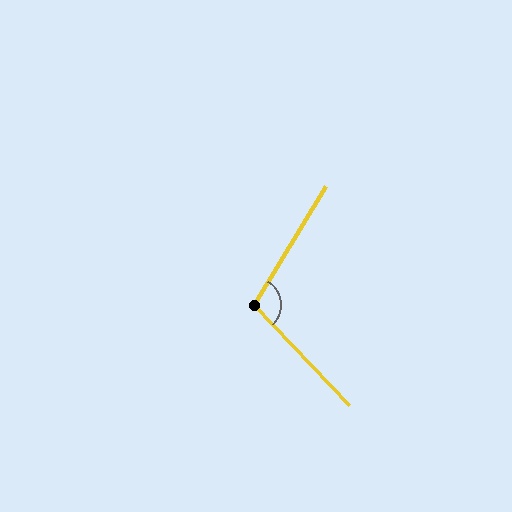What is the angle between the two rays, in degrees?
Approximately 105 degrees.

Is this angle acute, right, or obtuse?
It is obtuse.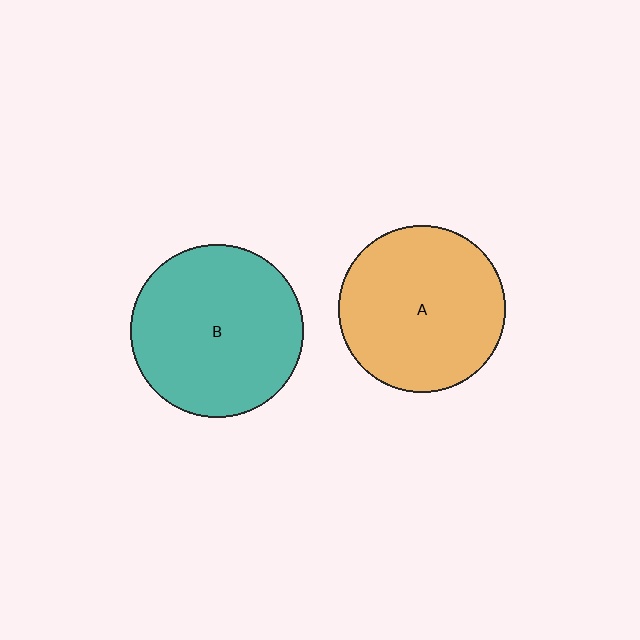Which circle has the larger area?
Circle B (teal).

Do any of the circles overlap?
No, none of the circles overlap.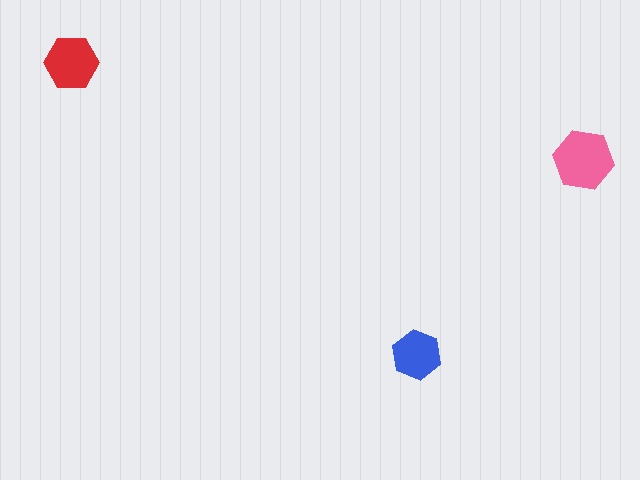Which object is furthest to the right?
The pink hexagon is rightmost.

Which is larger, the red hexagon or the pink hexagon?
The pink one.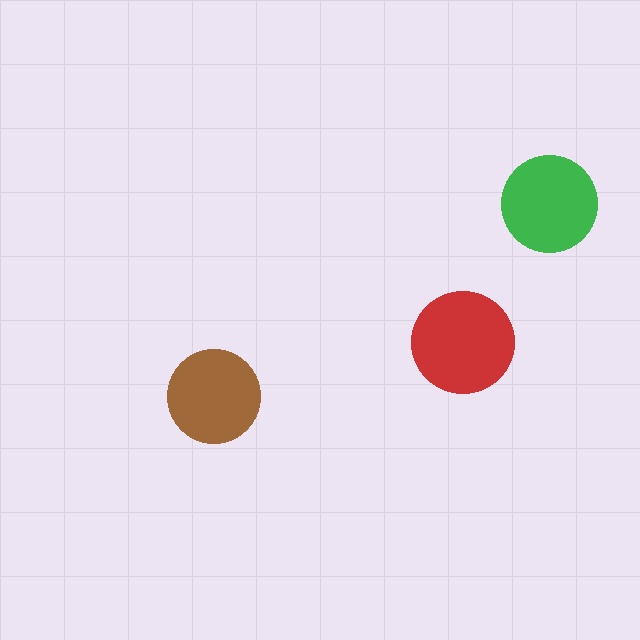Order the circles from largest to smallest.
the red one, the green one, the brown one.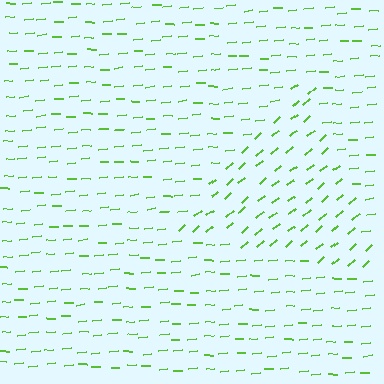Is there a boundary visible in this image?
Yes, there is a texture boundary formed by a change in line orientation.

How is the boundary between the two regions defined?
The boundary is defined purely by a change in line orientation (approximately 36 degrees difference). All lines are the same color and thickness.